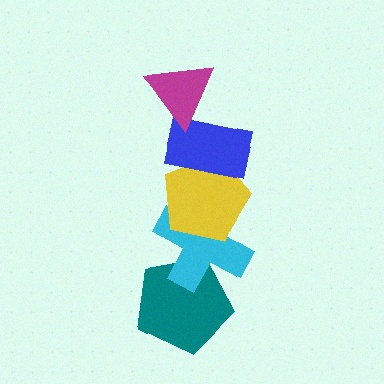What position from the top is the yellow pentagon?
The yellow pentagon is 3rd from the top.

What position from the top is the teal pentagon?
The teal pentagon is 5th from the top.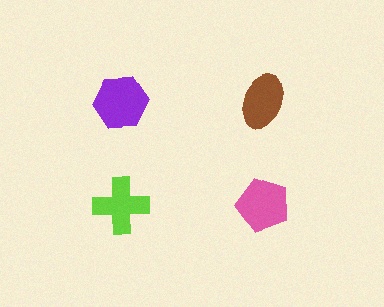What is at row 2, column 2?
A pink pentagon.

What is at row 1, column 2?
A brown ellipse.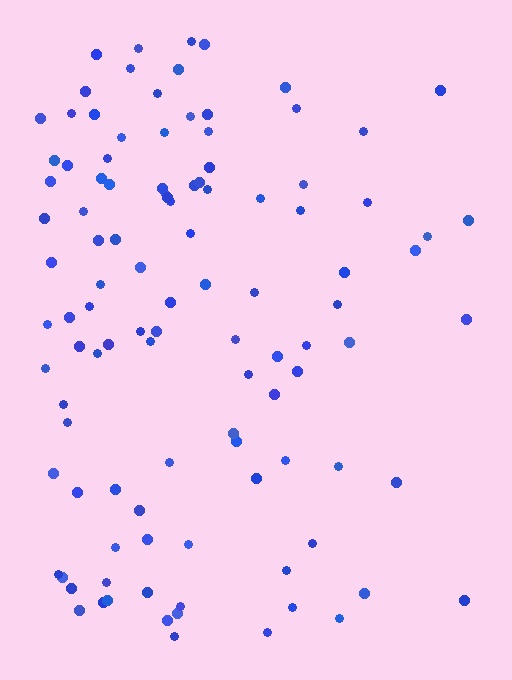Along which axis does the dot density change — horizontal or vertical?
Horizontal.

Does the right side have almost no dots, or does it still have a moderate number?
Still a moderate number, just noticeably fewer than the left.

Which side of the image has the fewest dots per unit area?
The right.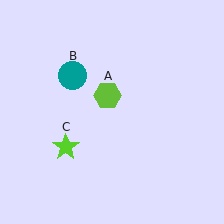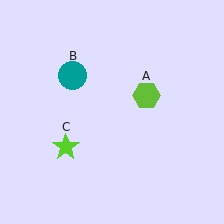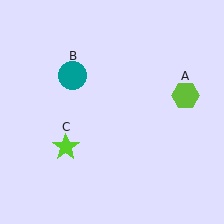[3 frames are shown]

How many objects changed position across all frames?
1 object changed position: lime hexagon (object A).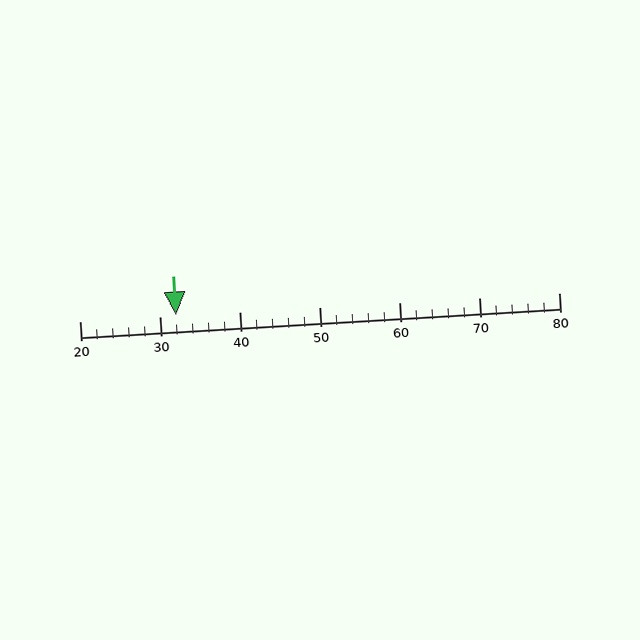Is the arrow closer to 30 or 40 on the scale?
The arrow is closer to 30.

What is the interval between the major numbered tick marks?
The major tick marks are spaced 10 units apart.